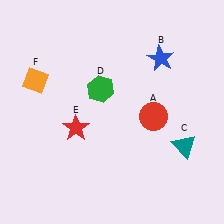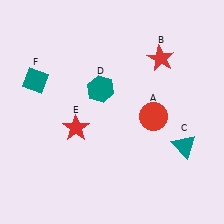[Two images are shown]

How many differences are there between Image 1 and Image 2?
There are 3 differences between the two images.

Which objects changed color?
B changed from blue to red. D changed from green to teal. F changed from orange to teal.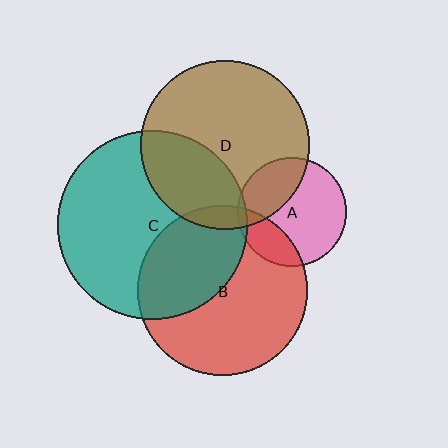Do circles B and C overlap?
Yes.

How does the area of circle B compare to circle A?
Approximately 2.4 times.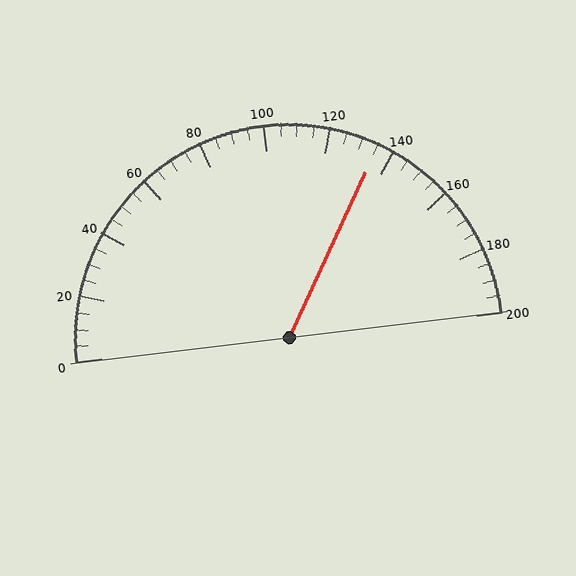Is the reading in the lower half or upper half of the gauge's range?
The reading is in the upper half of the range (0 to 200).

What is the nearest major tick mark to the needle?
The nearest major tick mark is 140.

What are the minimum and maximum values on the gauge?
The gauge ranges from 0 to 200.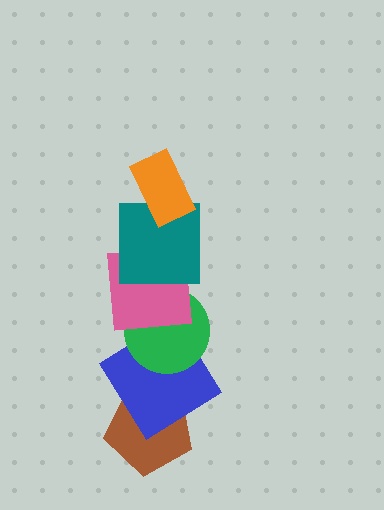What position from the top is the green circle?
The green circle is 4th from the top.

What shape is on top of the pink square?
The teal square is on top of the pink square.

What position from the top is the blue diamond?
The blue diamond is 5th from the top.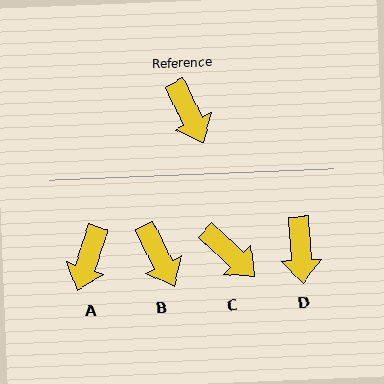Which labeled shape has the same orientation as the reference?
B.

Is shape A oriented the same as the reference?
No, it is off by about 45 degrees.